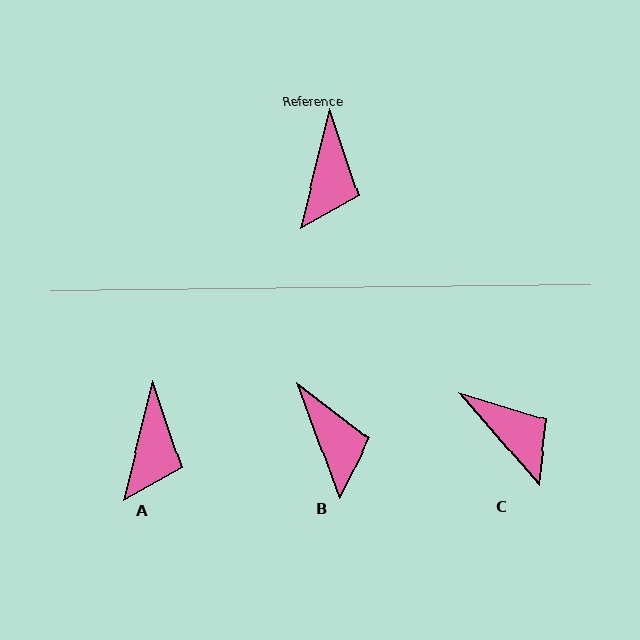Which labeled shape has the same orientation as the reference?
A.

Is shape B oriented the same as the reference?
No, it is off by about 33 degrees.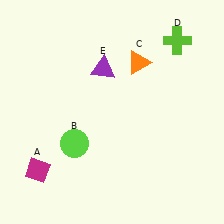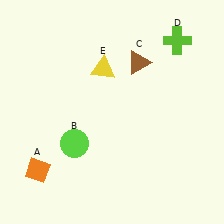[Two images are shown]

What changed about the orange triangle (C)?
In Image 1, C is orange. In Image 2, it changed to brown.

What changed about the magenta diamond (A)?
In Image 1, A is magenta. In Image 2, it changed to orange.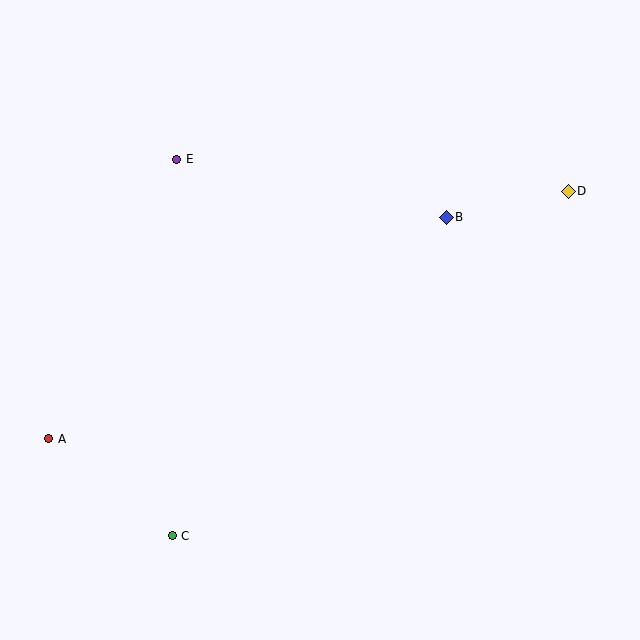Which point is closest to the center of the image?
Point B at (446, 217) is closest to the center.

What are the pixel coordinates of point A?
Point A is at (49, 439).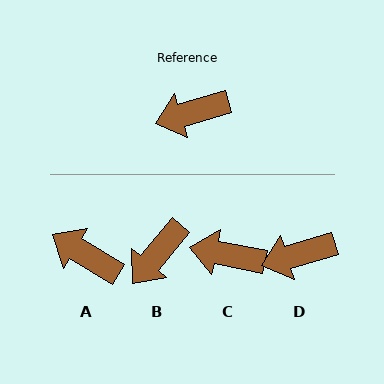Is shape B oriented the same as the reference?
No, it is off by about 33 degrees.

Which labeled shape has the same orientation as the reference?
D.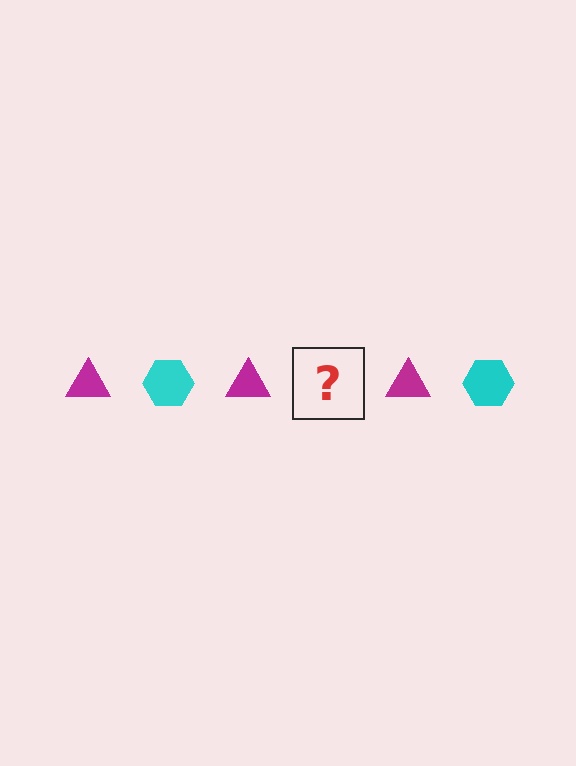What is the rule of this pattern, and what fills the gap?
The rule is that the pattern alternates between magenta triangle and cyan hexagon. The gap should be filled with a cyan hexagon.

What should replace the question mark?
The question mark should be replaced with a cyan hexagon.